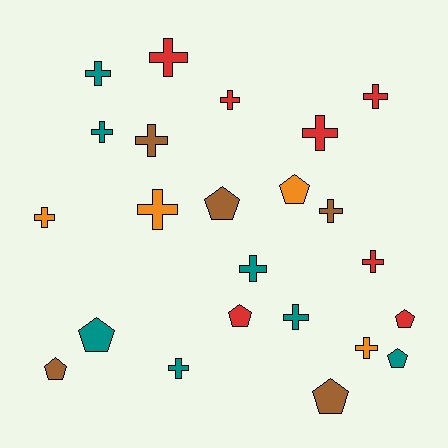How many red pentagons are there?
There are 2 red pentagons.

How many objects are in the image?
There are 23 objects.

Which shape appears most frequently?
Cross, with 15 objects.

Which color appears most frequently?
Red, with 7 objects.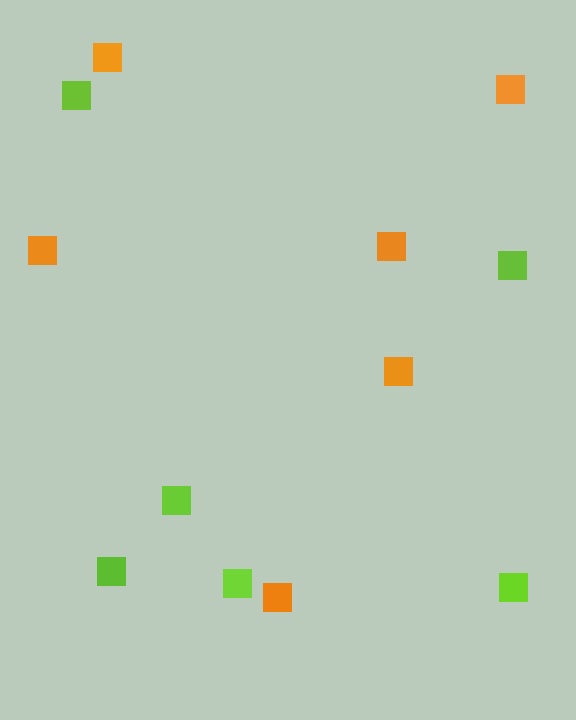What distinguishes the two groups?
There are 2 groups: one group of lime squares (6) and one group of orange squares (6).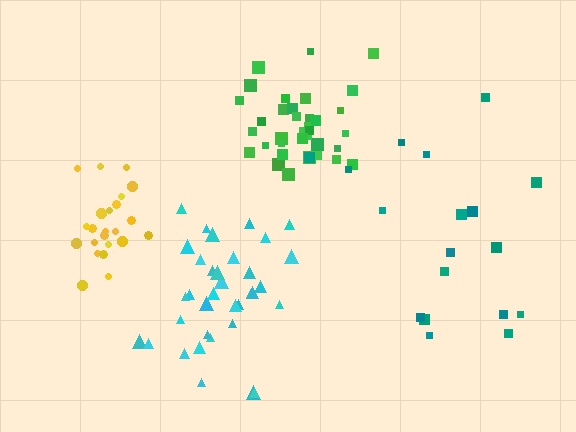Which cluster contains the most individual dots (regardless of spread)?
Cyan (35).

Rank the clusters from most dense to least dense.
green, yellow, cyan, teal.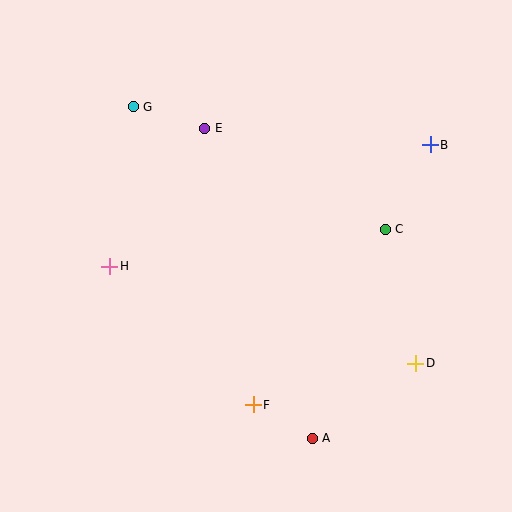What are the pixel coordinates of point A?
Point A is at (312, 438).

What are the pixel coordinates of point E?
Point E is at (205, 128).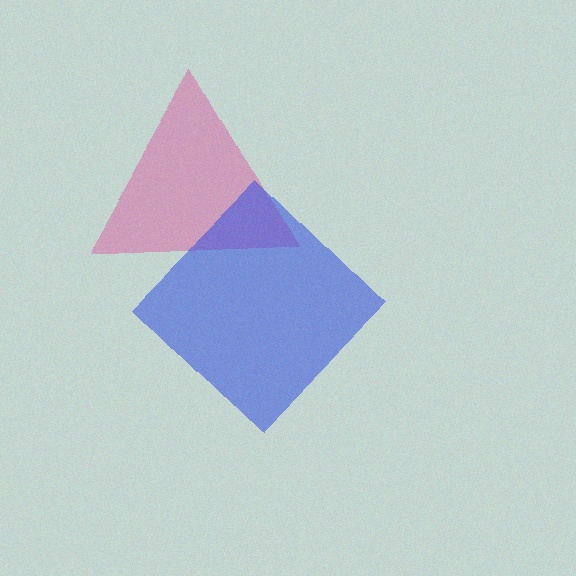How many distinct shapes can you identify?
There are 2 distinct shapes: a pink triangle, a blue diamond.